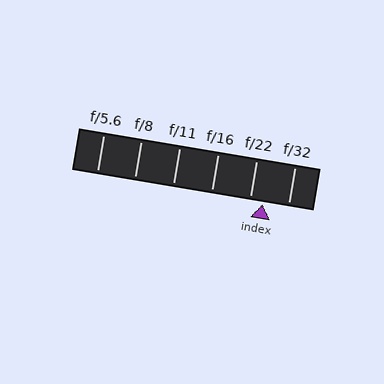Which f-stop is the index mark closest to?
The index mark is closest to f/22.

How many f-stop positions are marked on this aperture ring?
There are 6 f-stop positions marked.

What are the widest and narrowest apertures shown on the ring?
The widest aperture shown is f/5.6 and the narrowest is f/32.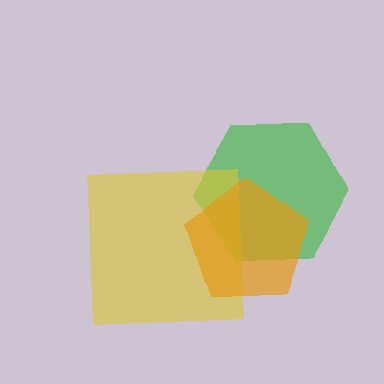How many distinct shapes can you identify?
There are 3 distinct shapes: a green hexagon, a yellow square, an orange pentagon.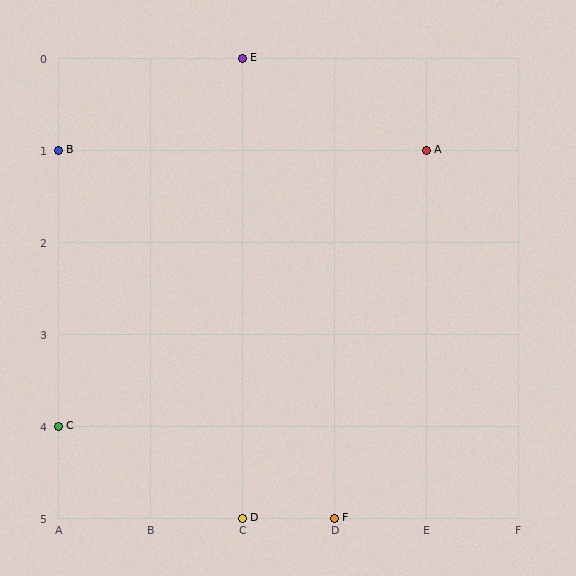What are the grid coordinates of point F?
Point F is at grid coordinates (D, 5).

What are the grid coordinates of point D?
Point D is at grid coordinates (C, 5).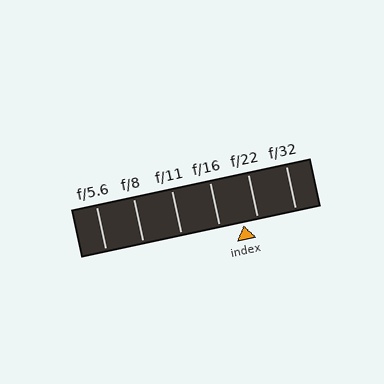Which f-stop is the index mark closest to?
The index mark is closest to f/22.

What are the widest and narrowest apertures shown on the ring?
The widest aperture shown is f/5.6 and the narrowest is f/32.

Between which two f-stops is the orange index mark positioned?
The index mark is between f/16 and f/22.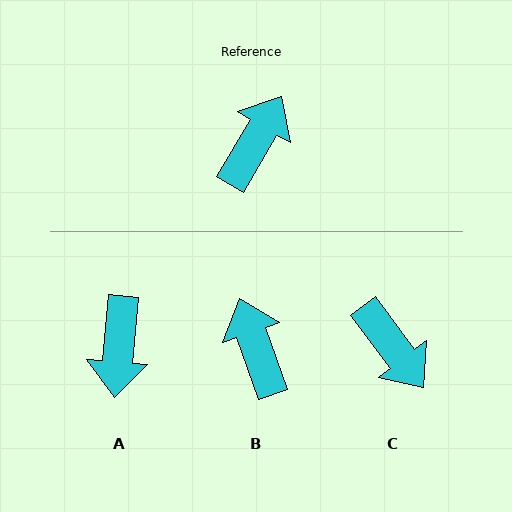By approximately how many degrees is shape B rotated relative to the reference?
Approximately 50 degrees counter-clockwise.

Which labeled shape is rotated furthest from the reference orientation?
A, about 155 degrees away.